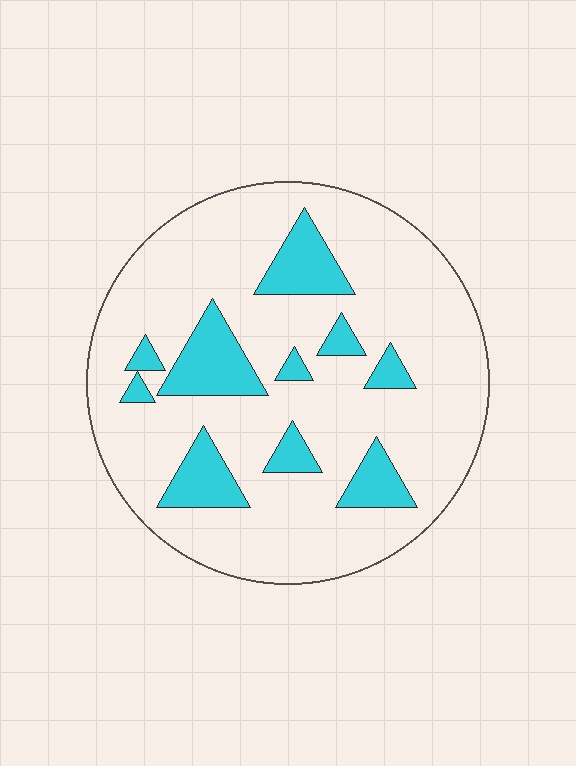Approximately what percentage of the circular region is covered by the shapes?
Approximately 20%.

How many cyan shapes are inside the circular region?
10.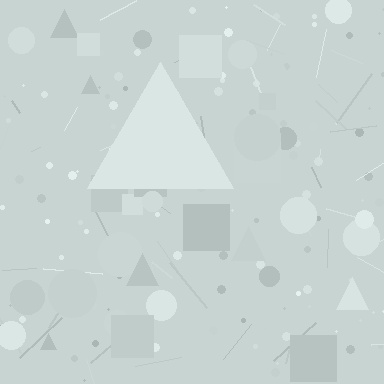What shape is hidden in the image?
A triangle is hidden in the image.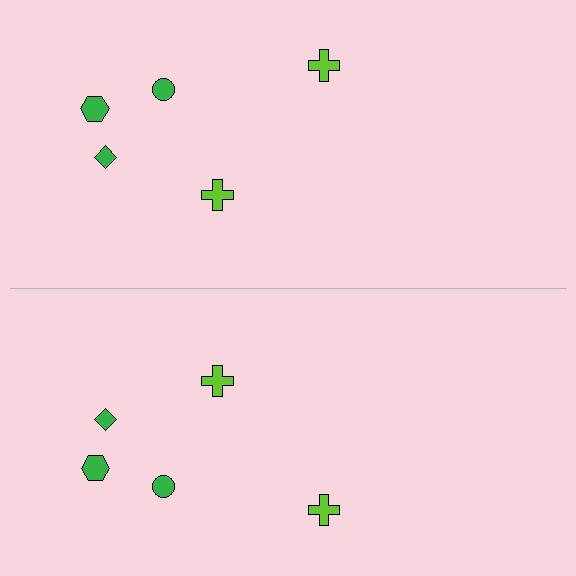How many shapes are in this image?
There are 10 shapes in this image.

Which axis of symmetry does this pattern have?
The pattern has a horizontal axis of symmetry running through the center of the image.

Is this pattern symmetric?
Yes, this pattern has bilateral (reflection) symmetry.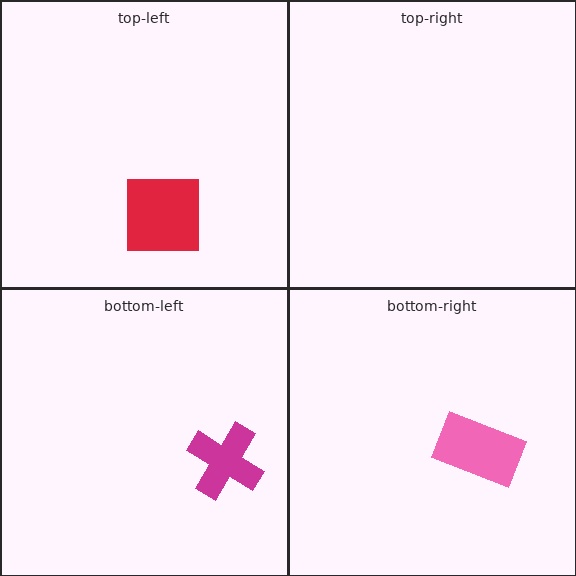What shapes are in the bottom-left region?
The magenta cross.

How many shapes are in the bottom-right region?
1.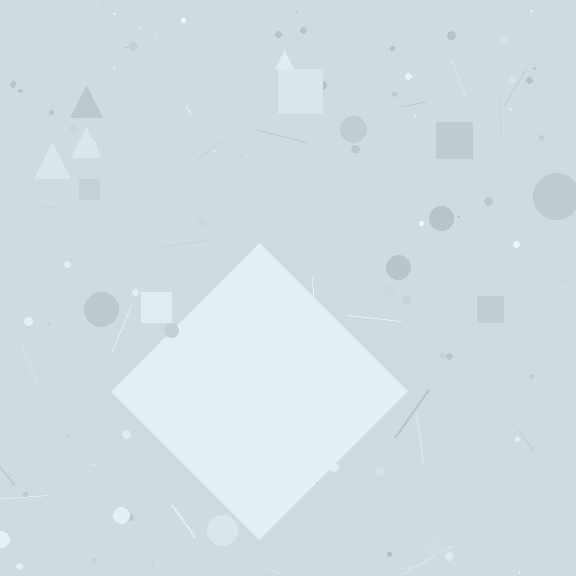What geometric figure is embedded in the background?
A diamond is embedded in the background.